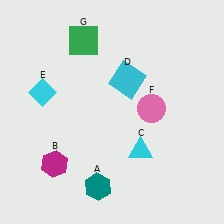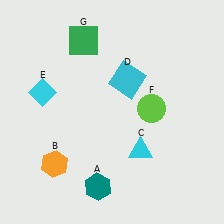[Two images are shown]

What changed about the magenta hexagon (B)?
In Image 1, B is magenta. In Image 2, it changed to orange.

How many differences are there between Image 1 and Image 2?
There are 2 differences between the two images.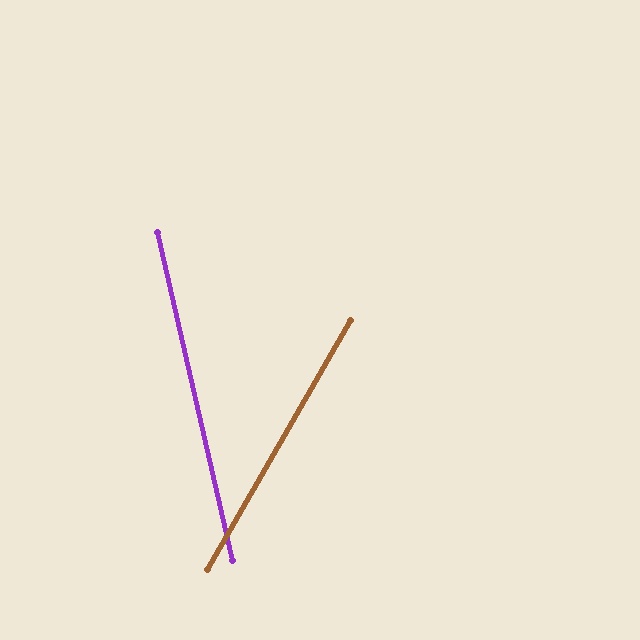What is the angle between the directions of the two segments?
Approximately 43 degrees.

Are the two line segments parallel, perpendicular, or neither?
Neither parallel nor perpendicular — they differ by about 43°.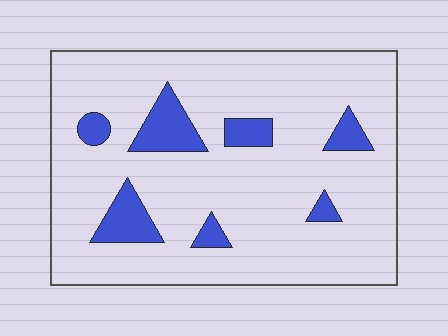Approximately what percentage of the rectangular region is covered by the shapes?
Approximately 15%.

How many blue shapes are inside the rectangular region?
7.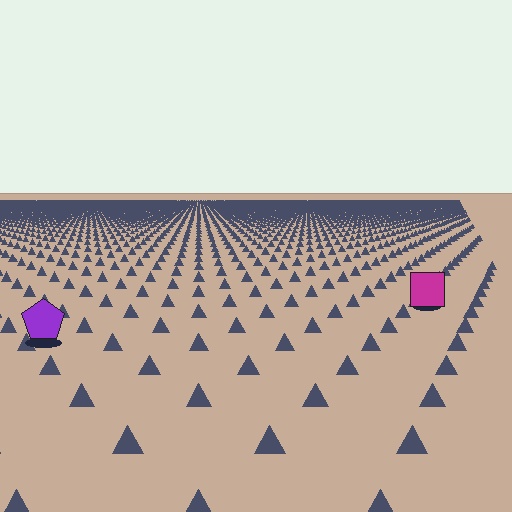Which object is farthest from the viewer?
The magenta square is farthest from the viewer. It appears smaller and the ground texture around it is denser.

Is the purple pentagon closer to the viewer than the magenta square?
Yes. The purple pentagon is closer — you can tell from the texture gradient: the ground texture is coarser near it.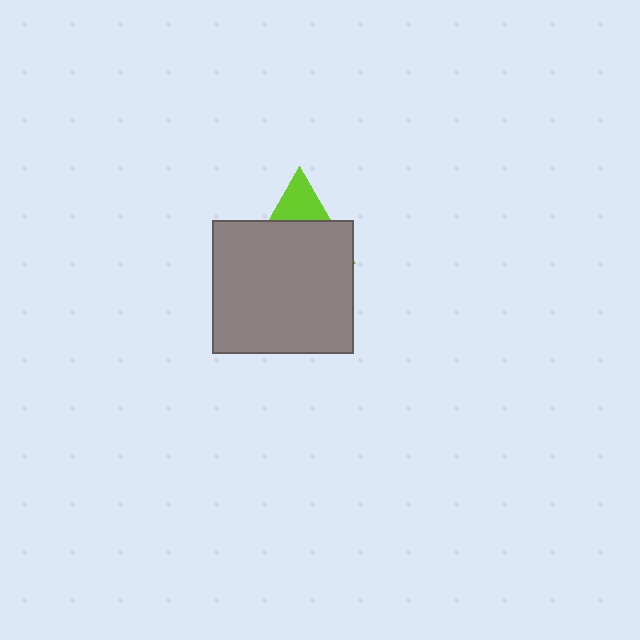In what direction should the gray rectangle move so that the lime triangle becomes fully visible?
The gray rectangle should move down. That is the shortest direction to clear the overlap and leave the lime triangle fully visible.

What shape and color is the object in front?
The object in front is a gray rectangle.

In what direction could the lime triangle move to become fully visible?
The lime triangle could move up. That would shift it out from behind the gray rectangle entirely.